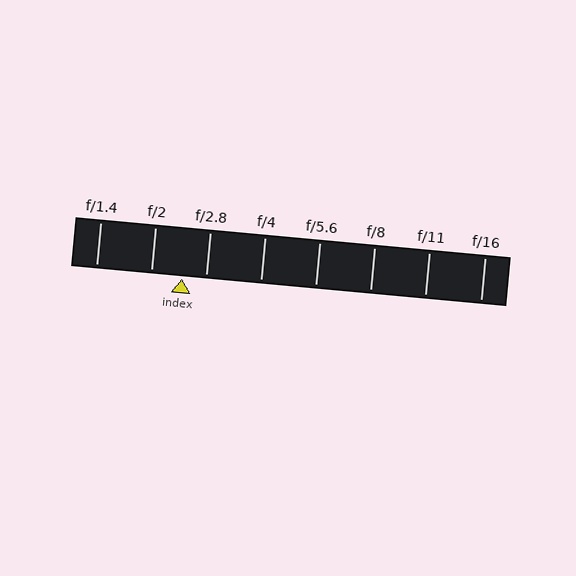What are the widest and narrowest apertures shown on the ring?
The widest aperture shown is f/1.4 and the narrowest is f/16.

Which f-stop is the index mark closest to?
The index mark is closest to f/2.8.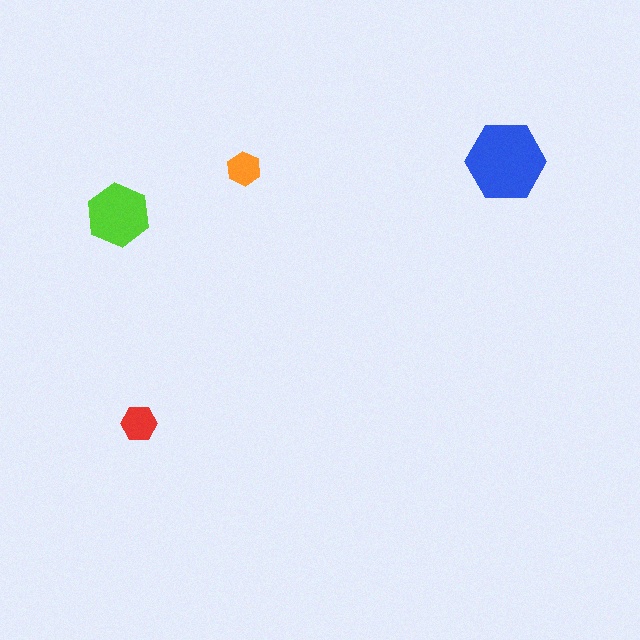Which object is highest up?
The blue hexagon is topmost.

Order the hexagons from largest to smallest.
the blue one, the lime one, the red one, the orange one.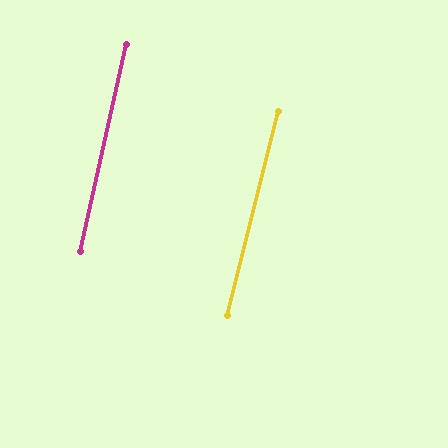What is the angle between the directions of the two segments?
Approximately 1 degree.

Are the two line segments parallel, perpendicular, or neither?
Parallel — their directions differ by only 1.4°.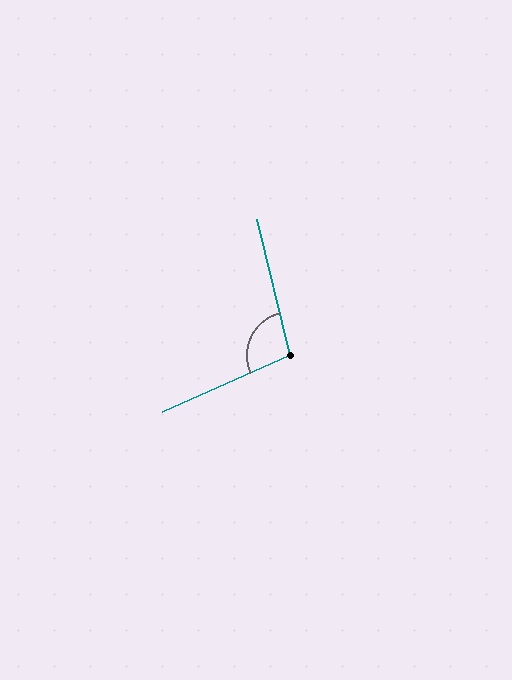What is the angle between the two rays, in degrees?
Approximately 101 degrees.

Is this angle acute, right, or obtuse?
It is obtuse.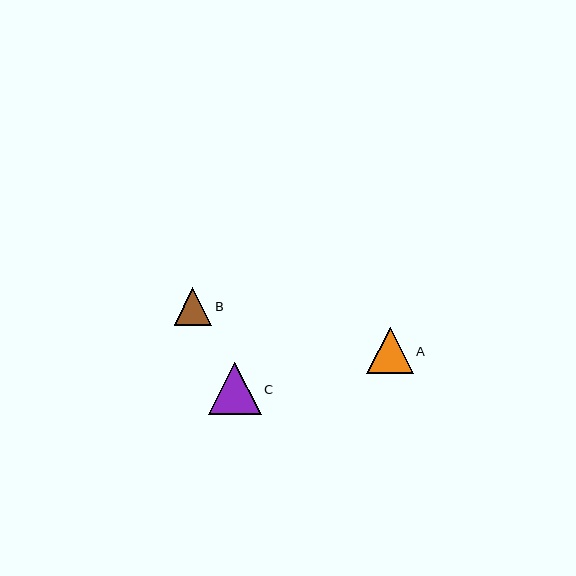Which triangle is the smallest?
Triangle B is the smallest with a size of approximately 38 pixels.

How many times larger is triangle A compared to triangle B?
Triangle A is approximately 1.2 times the size of triangle B.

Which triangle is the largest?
Triangle C is the largest with a size of approximately 52 pixels.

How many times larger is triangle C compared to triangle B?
Triangle C is approximately 1.4 times the size of triangle B.